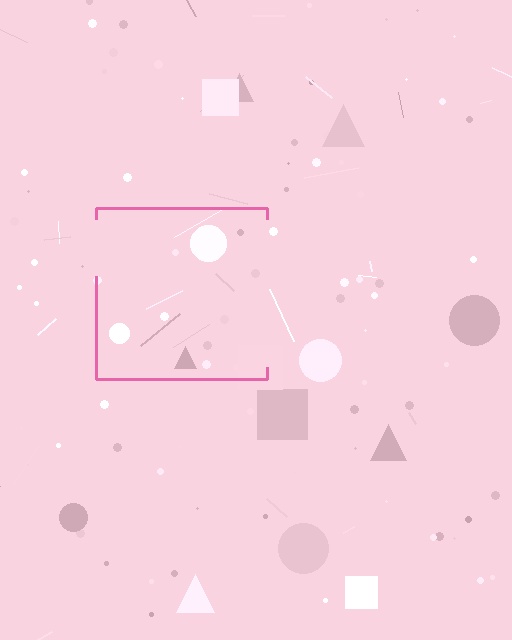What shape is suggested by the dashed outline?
The dashed outline suggests a square.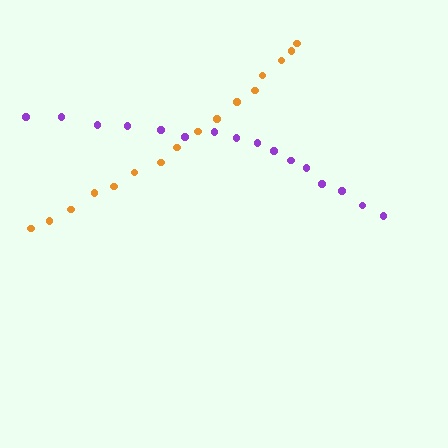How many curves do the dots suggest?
There are 2 distinct paths.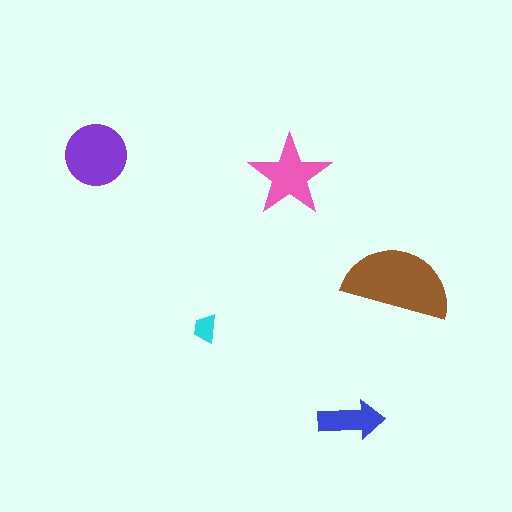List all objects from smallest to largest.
The cyan trapezoid, the blue arrow, the pink star, the purple circle, the brown semicircle.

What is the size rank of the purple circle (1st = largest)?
2nd.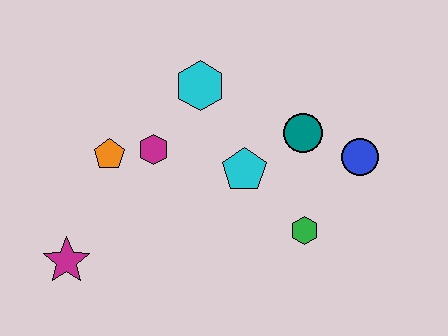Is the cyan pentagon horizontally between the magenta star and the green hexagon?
Yes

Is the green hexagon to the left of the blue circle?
Yes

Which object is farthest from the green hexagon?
The magenta star is farthest from the green hexagon.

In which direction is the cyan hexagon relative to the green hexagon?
The cyan hexagon is above the green hexagon.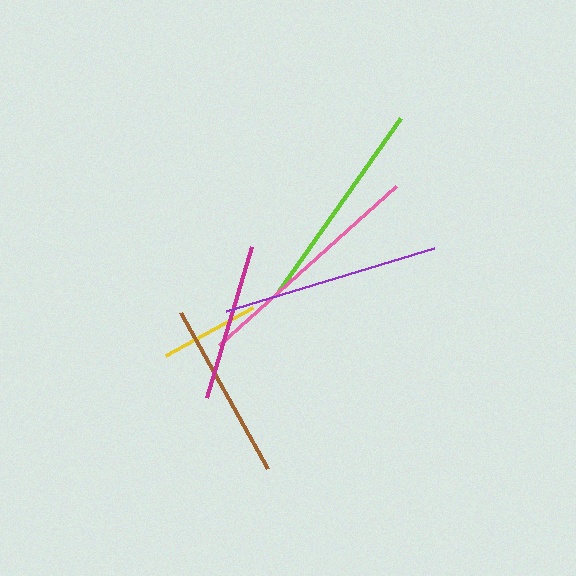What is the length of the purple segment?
The purple segment is approximately 218 pixels long.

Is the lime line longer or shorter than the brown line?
The lime line is longer than the brown line.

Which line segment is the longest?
The pink line is the longest at approximately 238 pixels.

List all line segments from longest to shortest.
From longest to shortest: pink, purple, lime, brown, magenta, yellow.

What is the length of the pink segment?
The pink segment is approximately 238 pixels long.